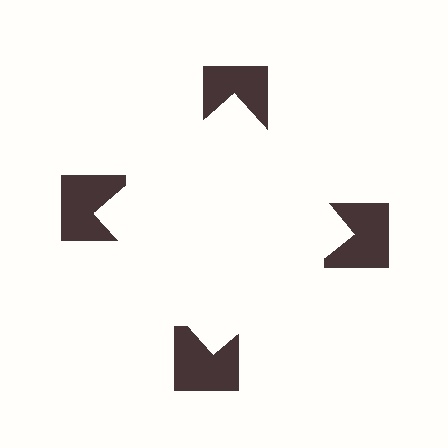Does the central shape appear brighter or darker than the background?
It typically appears slightly brighter than the background, even though no actual brightness change is drawn.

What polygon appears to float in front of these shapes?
An illusory square — its edges are inferred from the aligned wedge cuts in the notched squares, not physically drawn.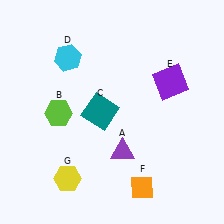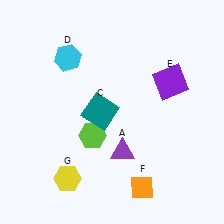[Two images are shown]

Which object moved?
The lime hexagon (B) moved right.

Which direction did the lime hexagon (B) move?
The lime hexagon (B) moved right.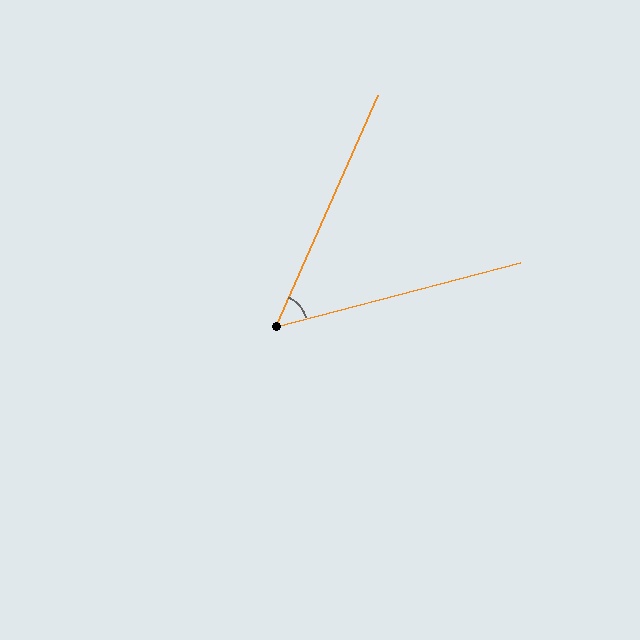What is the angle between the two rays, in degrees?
Approximately 52 degrees.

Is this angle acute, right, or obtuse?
It is acute.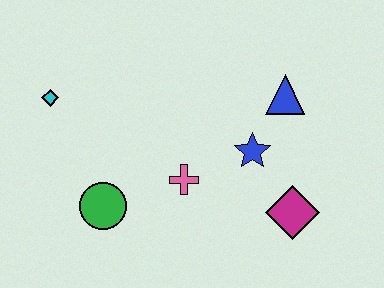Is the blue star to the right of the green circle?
Yes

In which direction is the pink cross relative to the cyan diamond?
The pink cross is to the right of the cyan diamond.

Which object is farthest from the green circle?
The blue triangle is farthest from the green circle.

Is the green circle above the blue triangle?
No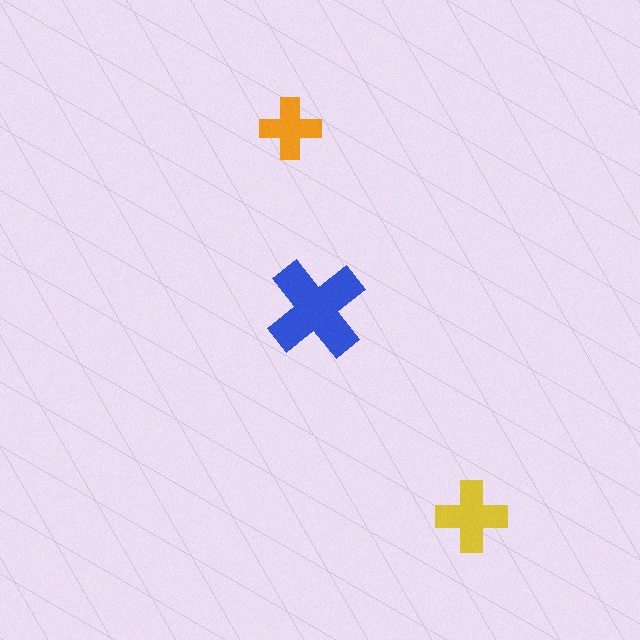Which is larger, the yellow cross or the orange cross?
The yellow one.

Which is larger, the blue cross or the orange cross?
The blue one.